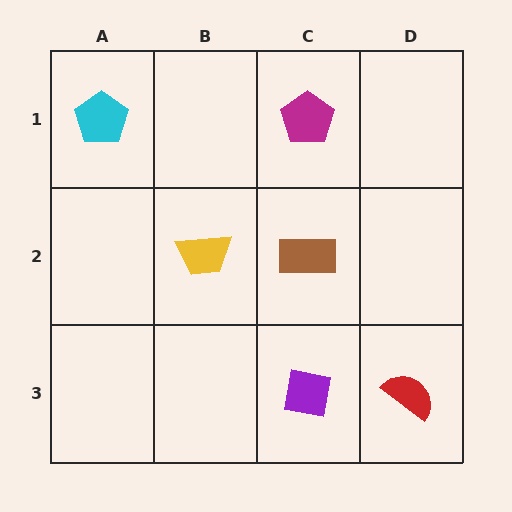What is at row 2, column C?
A brown rectangle.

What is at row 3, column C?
A purple square.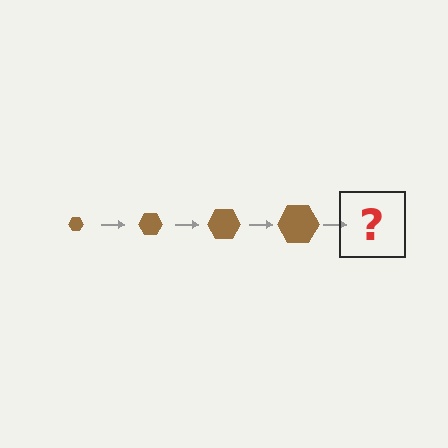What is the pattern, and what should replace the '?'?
The pattern is that the hexagon gets progressively larger each step. The '?' should be a brown hexagon, larger than the previous one.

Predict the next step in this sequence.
The next step is a brown hexagon, larger than the previous one.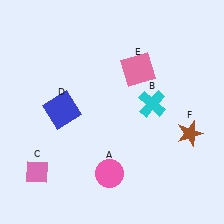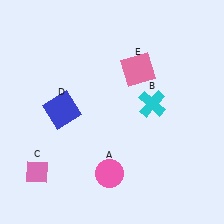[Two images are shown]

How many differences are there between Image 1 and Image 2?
There is 1 difference between the two images.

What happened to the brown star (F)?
The brown star (F) was removed in Image 2. It was in the bottom-right area of Image 1.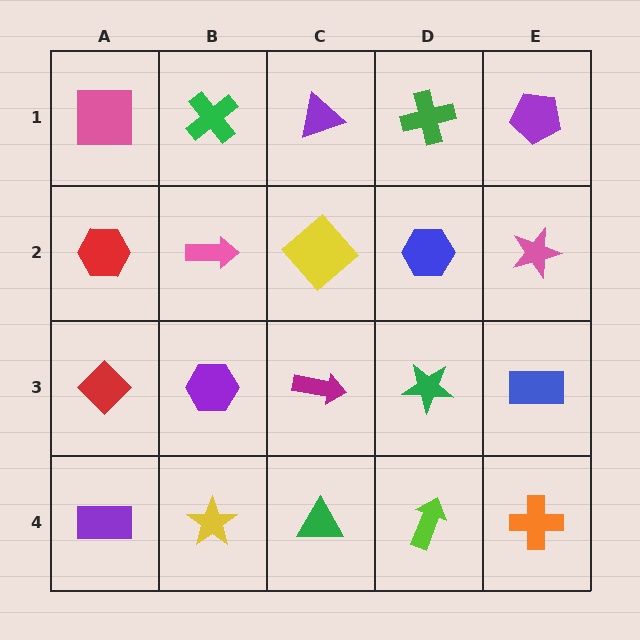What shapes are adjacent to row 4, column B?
A purple hexagon (row 3, column B), a purple rectangle (row 4, column A), a green triangle (row 4, column C).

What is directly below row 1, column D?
A blue hexagon.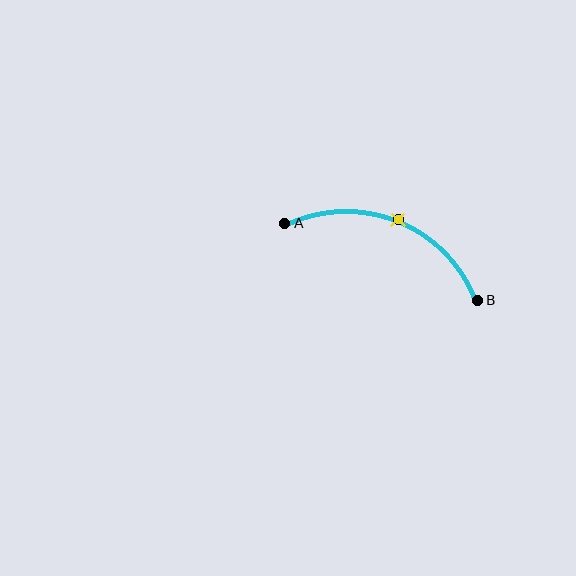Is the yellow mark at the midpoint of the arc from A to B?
Yes. The yellow mark lies on the arc at equal arc-length from both A and B — it is the arc midpoint.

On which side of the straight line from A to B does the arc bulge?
The arc bulges above the straight line connecting A and B.